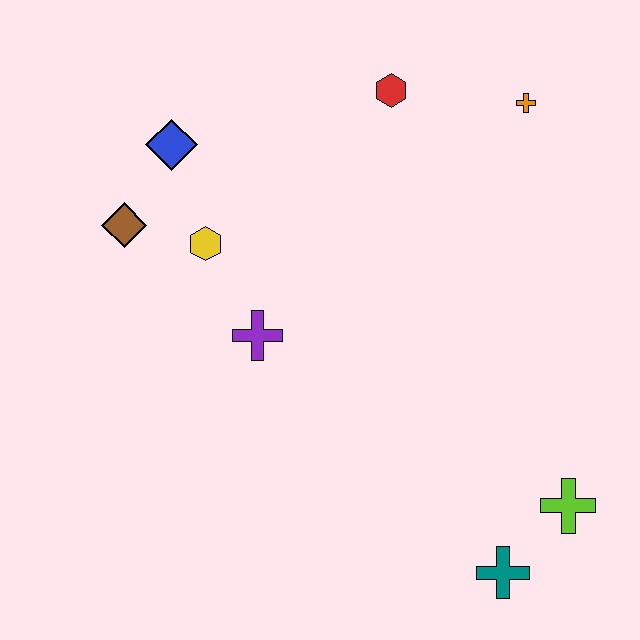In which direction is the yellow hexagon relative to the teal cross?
The yellow hexagon is above the teal cross.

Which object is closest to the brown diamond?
The yellow hexagon is closest to the brown diamond.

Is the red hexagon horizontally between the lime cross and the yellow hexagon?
Yes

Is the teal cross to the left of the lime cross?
Yes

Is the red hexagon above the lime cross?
Yes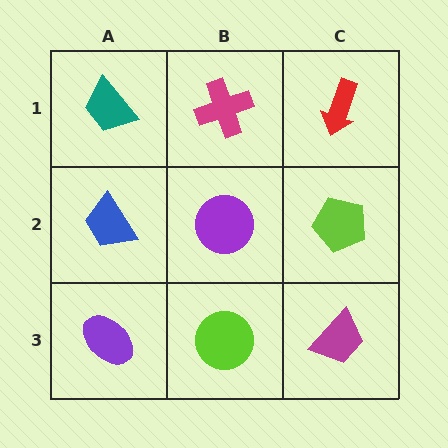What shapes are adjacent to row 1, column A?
A blue trapezoid (row 2, column A), a magenta cross (row 1, column B).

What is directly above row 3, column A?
A blue trapezoid.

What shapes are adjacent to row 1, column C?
A lime pentagon (row 2, column C), a magenta cross (row 1, column B).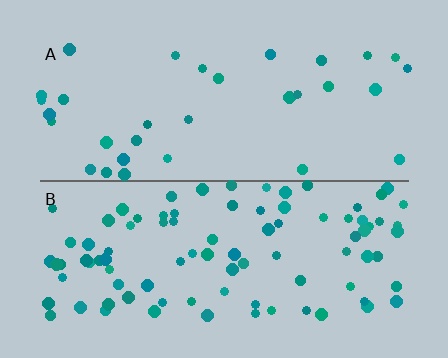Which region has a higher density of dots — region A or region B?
B (the bottom).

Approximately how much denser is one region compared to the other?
Approximately 2.8× — region B over region A.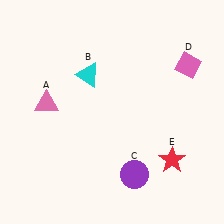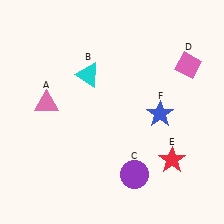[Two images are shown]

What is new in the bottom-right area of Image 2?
A blue star (F) was added in the bottom-right area of Image 2.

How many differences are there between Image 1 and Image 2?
There is 1 difference between the two images.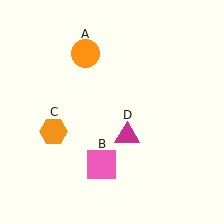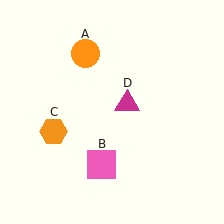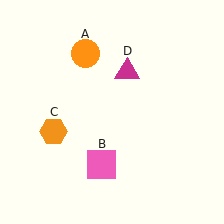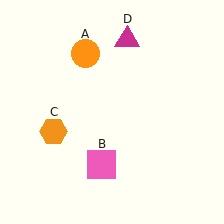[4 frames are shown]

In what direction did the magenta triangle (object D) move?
The magenta triangle (object D) moved up.